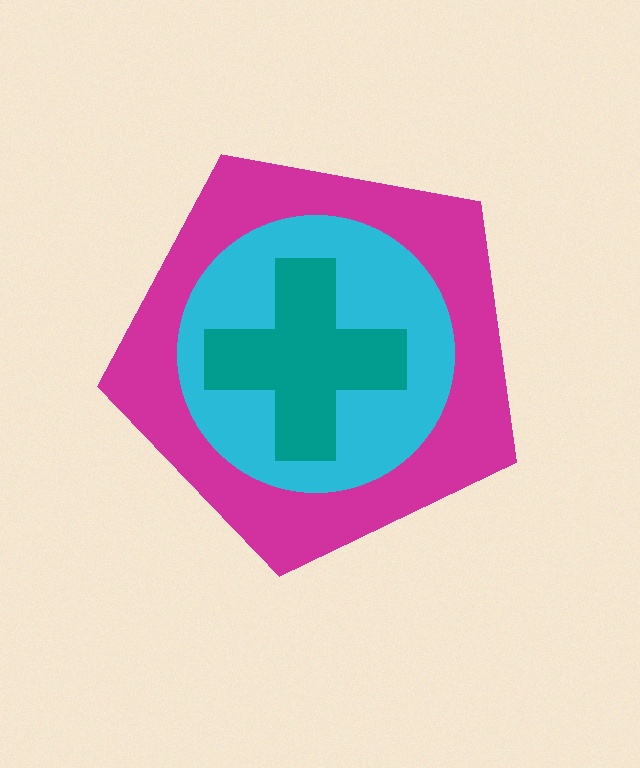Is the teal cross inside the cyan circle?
Yes.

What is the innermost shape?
The teal cross.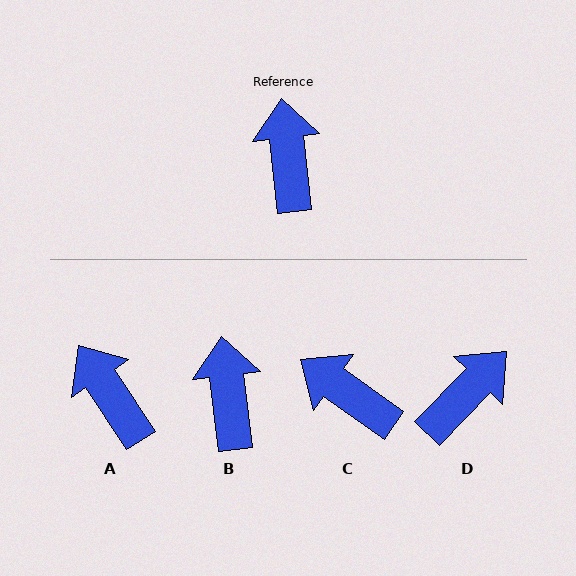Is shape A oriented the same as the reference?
No, it is off by about 27 degrees.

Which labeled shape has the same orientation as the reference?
B.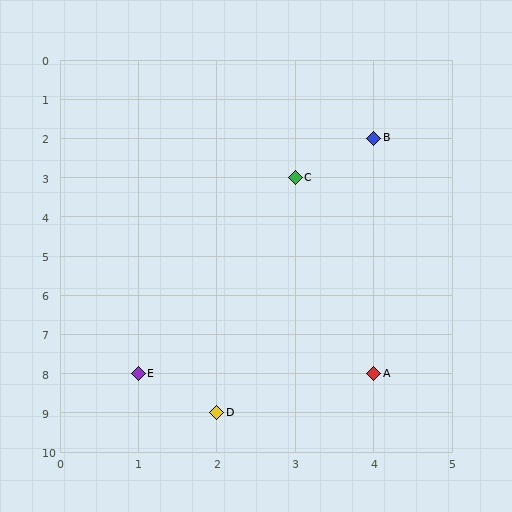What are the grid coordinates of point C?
Point C is at grid coordinates (3, 3).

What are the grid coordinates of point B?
Point B is at grid coordinates (4, 2).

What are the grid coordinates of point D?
Point D is at grid coordinates (2, 9).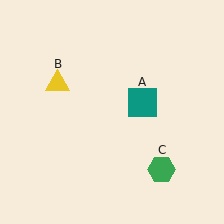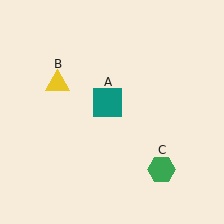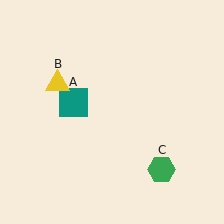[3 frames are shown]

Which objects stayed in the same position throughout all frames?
Yellow triangle (object B) and green hexagon (object C) remained stationary.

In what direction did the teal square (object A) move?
The teal square (object A) moved left.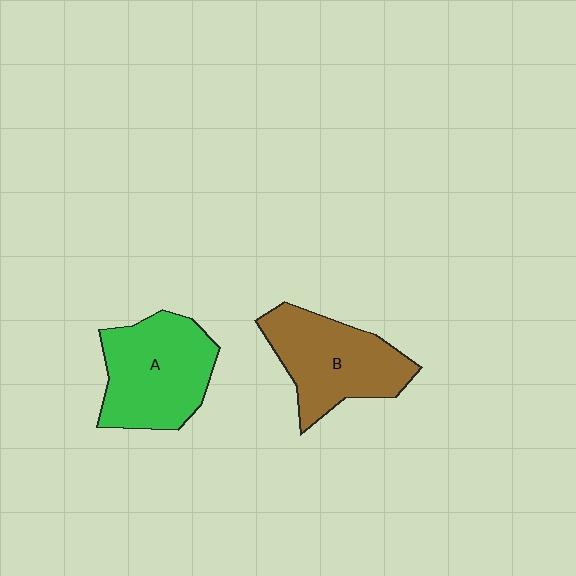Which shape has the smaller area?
Shape B (brown).